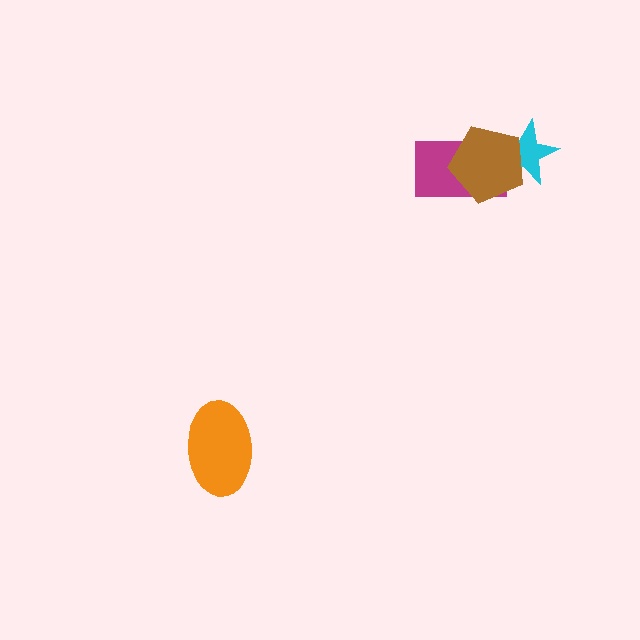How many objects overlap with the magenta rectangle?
2 objects overlap with the magenta rectangle.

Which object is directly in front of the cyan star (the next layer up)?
The magenta rectangle is directly in front of the cyan star.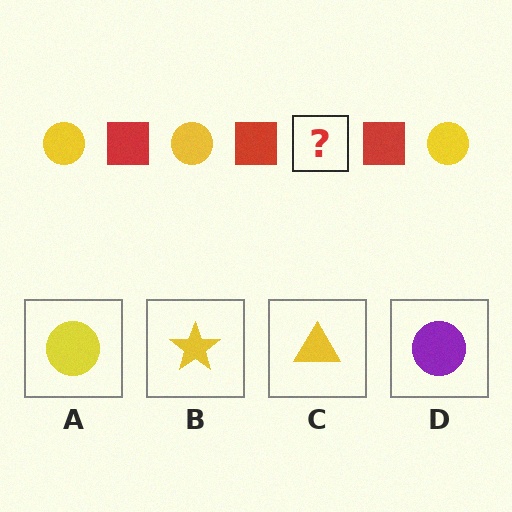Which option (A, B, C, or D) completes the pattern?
A.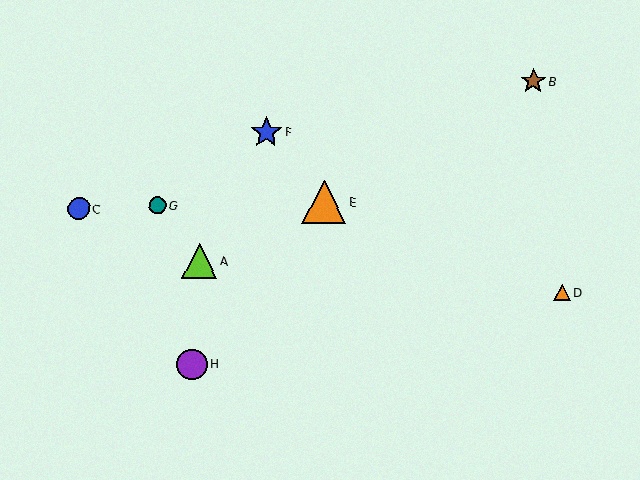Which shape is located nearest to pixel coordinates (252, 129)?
The blue star (labeled F) at (266, 132) is nearest to that location.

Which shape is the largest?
The orange triangle (labeled E) is the largest.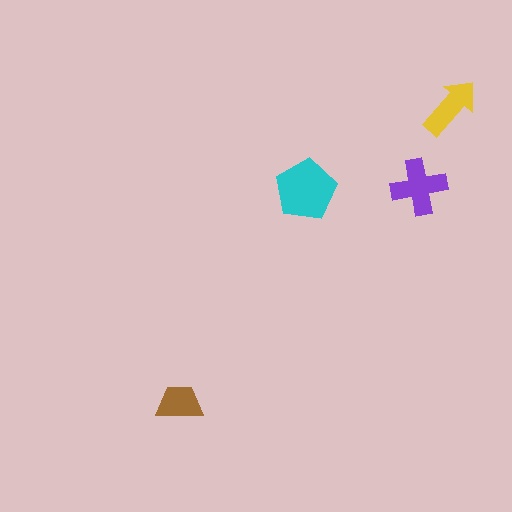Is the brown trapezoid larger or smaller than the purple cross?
Smaller.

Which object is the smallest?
The brown trapezoid.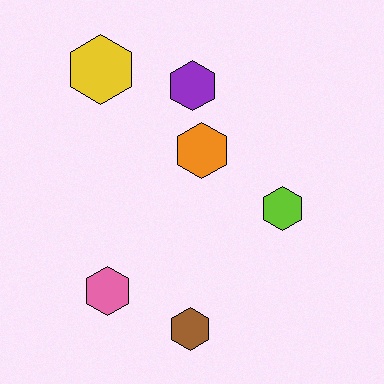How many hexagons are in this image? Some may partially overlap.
There are 6 hexagons.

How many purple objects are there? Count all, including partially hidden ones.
There is 1 purple object.